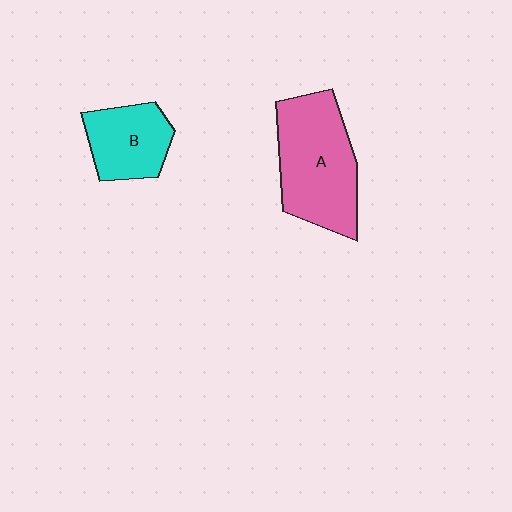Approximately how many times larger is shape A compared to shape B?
Approximately 1.7 times.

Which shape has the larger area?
Shape A (pink).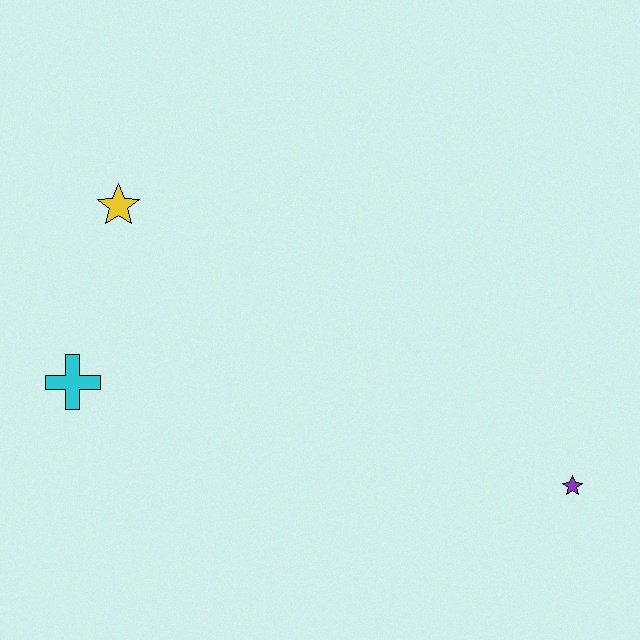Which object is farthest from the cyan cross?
The purple star is farthest from the cyan cross.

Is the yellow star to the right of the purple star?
No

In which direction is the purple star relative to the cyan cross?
The purple star is to the right of the cyan cross.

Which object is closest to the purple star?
The cyan cross is closest to the purple star.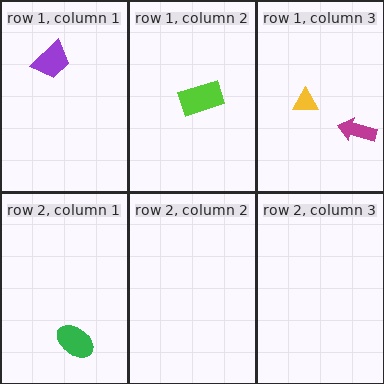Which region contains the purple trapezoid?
The row 1, column 1 region.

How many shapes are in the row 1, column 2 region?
1.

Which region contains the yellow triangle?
The row 1, column 3 region.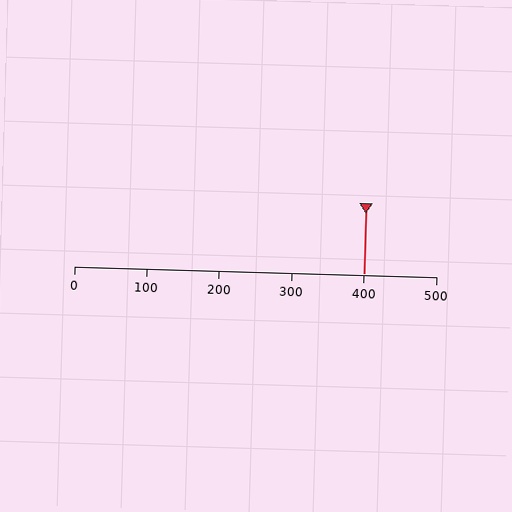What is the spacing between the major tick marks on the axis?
The major ticks are spaced 100 apart.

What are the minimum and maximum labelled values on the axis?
The axis runs from 0 to 500.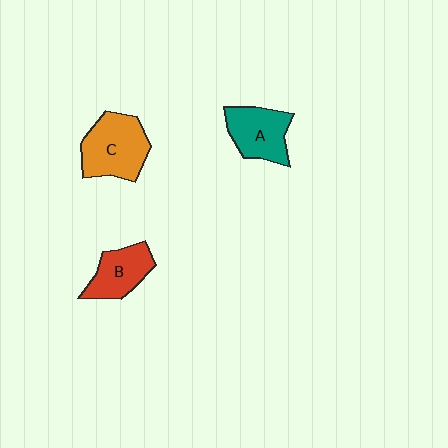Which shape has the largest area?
Shape C (orange).